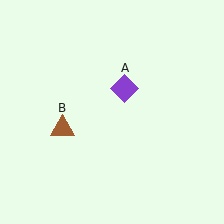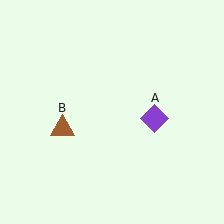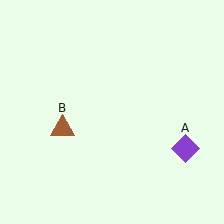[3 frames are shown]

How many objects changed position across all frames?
1 object changed position: purple diamond (object A).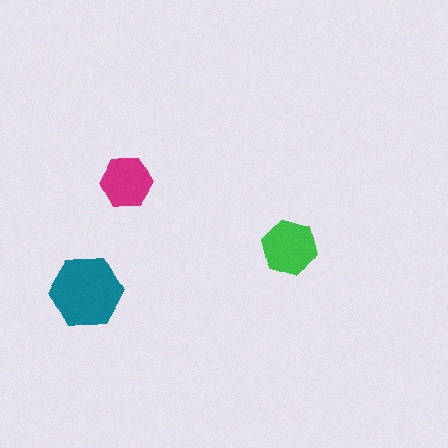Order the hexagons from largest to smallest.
the teal one, the green one, the magenta one.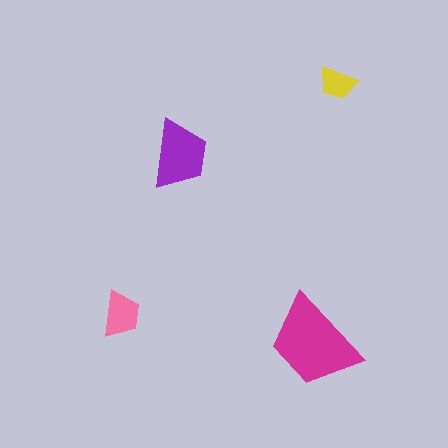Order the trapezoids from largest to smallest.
the magenta one, the purple one, the pink one, the yellow one.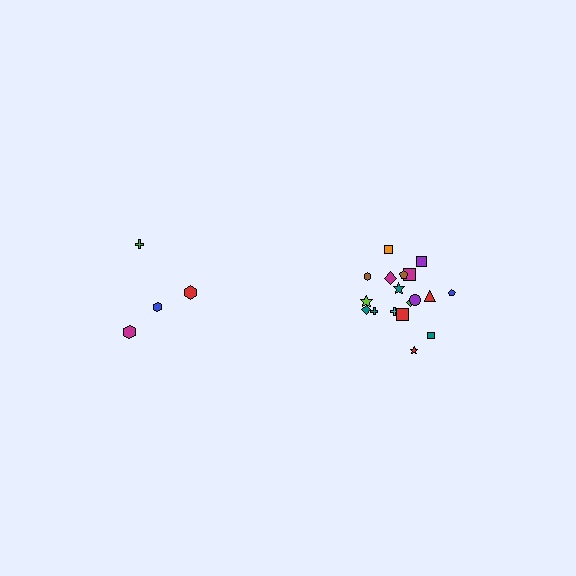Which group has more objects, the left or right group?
The right group.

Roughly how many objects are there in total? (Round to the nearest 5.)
Roughly 20 objects in total.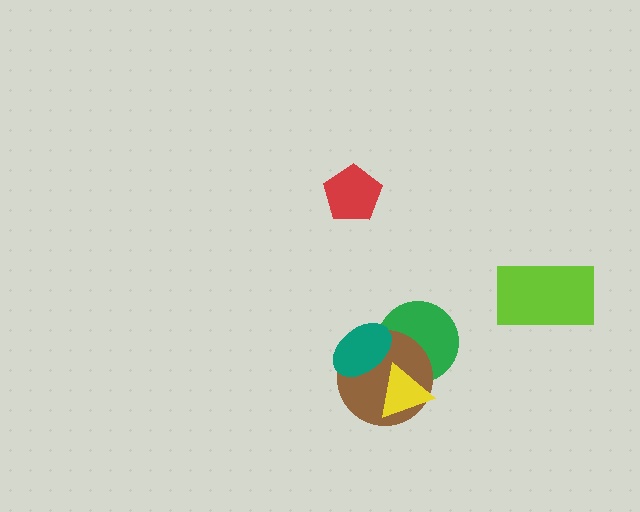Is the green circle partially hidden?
Yes, it is partially covered by another shape.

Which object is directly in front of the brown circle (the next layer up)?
The teal ellipse is directly in front of the brown circle.